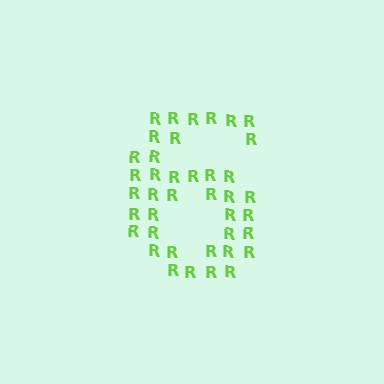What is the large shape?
The large shape is the digit 6.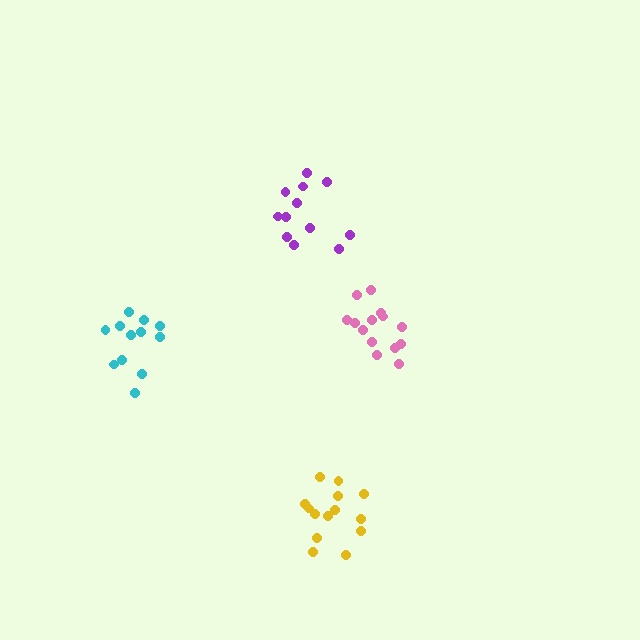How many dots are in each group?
Group 1: 12 dots, Group 2: 12 dots, Group 3: 14 dots, Group 4: 14 dots (52 total).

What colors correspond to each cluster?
The clusters are colored: purple, cyan, pink, yellow.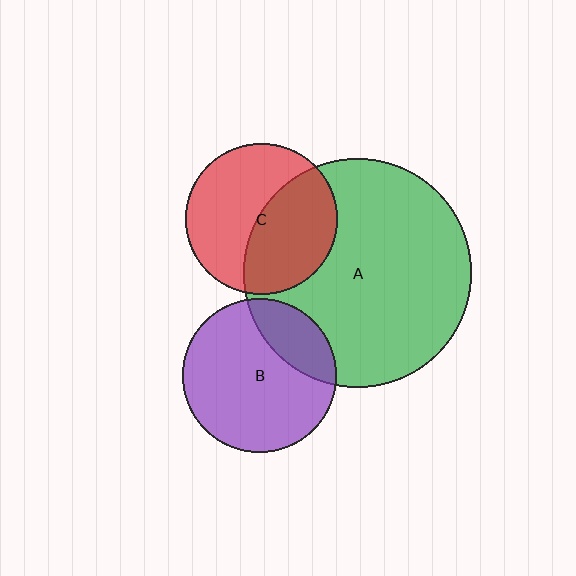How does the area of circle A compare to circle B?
Approximately 2.2 times.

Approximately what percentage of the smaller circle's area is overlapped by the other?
Approximately 45%.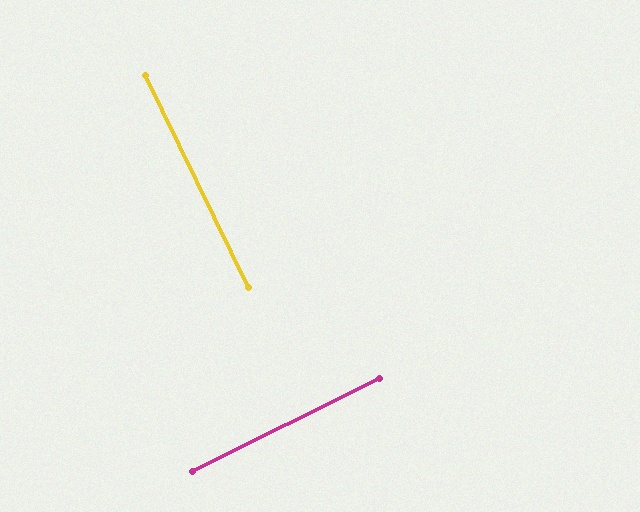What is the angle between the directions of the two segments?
Approximately 90 degrees.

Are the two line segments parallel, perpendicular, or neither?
Perpendicular — they meet at approximately 90°.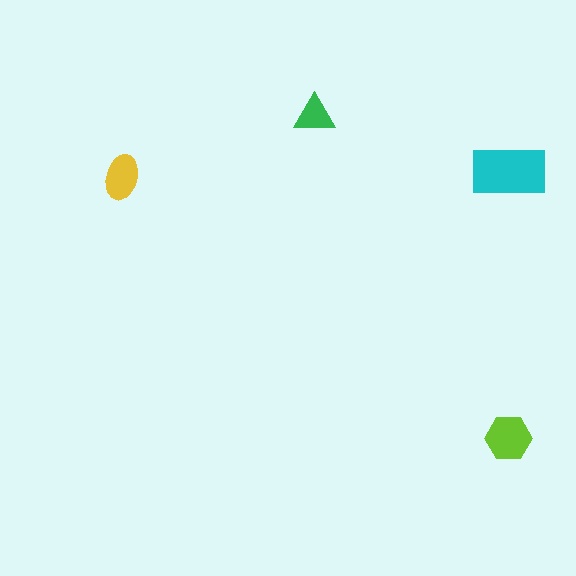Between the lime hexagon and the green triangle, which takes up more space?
The lime hexagon.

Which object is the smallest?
The green triangle.